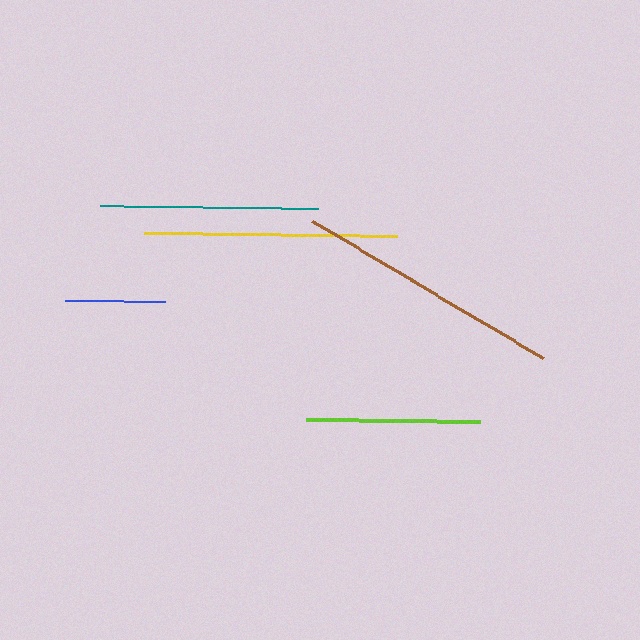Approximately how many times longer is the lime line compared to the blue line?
The lime line is approximately 1.7 times the length of the blue line.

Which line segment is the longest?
The brown line is the longest at approximately 268 pixels.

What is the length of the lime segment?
The lime segment is approximately 174 pixels long.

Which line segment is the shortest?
The blue line is the shortest at approximately 100 pixels.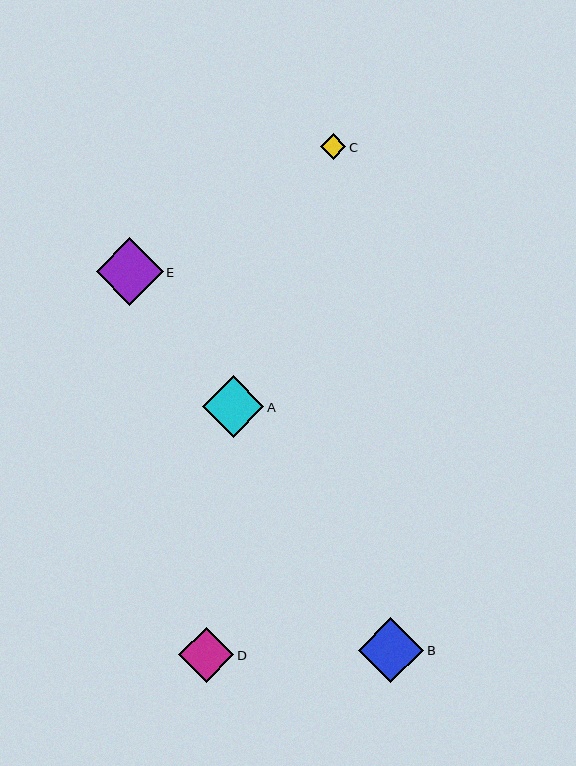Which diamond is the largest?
Diamond E is the largest with a size of approximately 67 pixels.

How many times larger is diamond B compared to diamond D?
Diamond B is approximately 1.2 times the size of diamond D.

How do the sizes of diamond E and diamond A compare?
Diamond E and diamond A are approximately the same size.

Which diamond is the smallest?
Diamond C is the smallest with a size of approximately 26 pixels.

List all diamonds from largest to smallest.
From largest to smallest: E, B, A, D, C.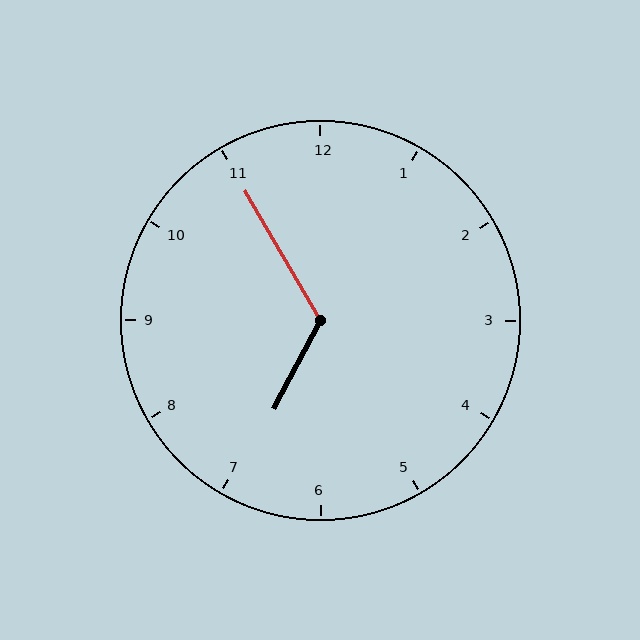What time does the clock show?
6:55.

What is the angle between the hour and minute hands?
Approximately 122 degrees.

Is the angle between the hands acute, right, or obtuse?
It is obtuse.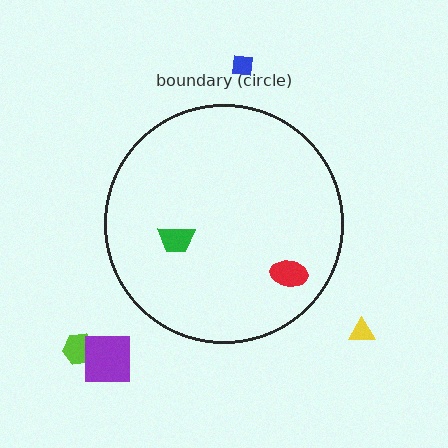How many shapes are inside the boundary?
2 inside, 4 outside.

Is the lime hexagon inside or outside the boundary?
Outside.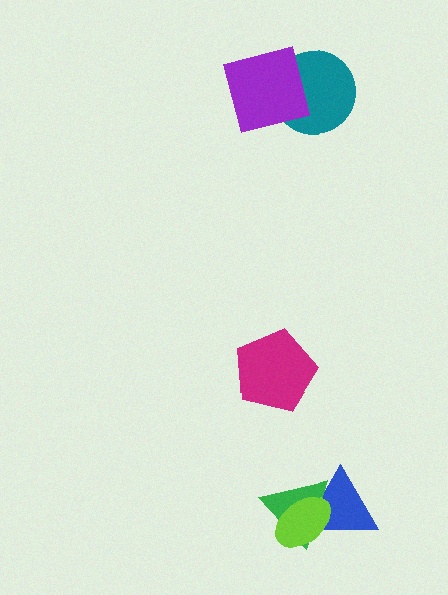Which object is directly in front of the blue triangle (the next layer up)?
The green triangle is directly in front of the blue triangle.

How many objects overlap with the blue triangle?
2 objects overlap with the blue triangle.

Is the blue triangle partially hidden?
Yes, it is partially covered by another shape.